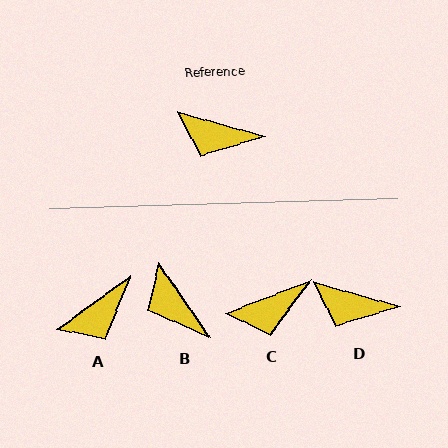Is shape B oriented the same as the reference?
No, it is off by about 40 degrees.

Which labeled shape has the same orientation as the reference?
D.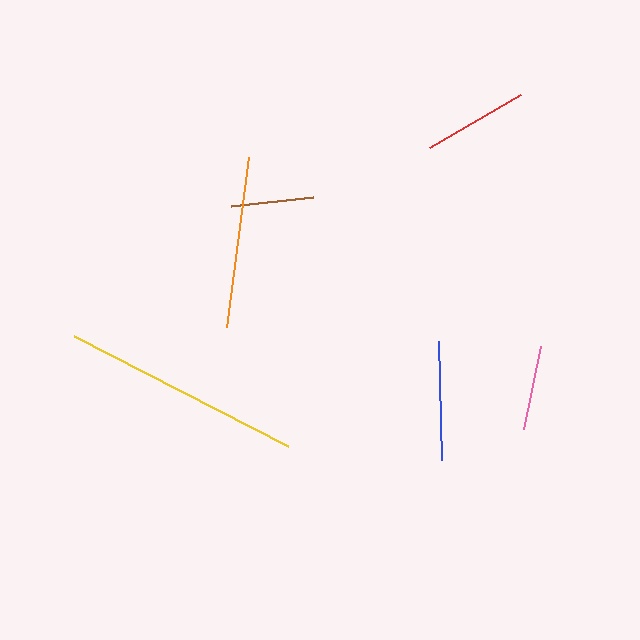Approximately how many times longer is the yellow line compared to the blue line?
The yellow line is approximately 2.0 times the length of the blue line.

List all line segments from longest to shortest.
From longest to shortest: yellow, orange, blue, red, pink, brown.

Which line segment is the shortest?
The brown line is the shortest at approximately 83 pixels.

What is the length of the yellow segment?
The yellow segment is approximately 241 pixels long.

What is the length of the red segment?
The red segment is approximately 105 pixels long.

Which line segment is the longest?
The yellow line is the longest at approximately 241 pixels.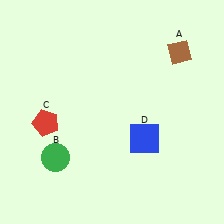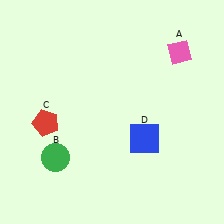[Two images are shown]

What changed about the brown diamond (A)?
In Image 1, A is brown. In Image 2, it changed to pink.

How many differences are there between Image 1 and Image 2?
There is 1 difference between the two images.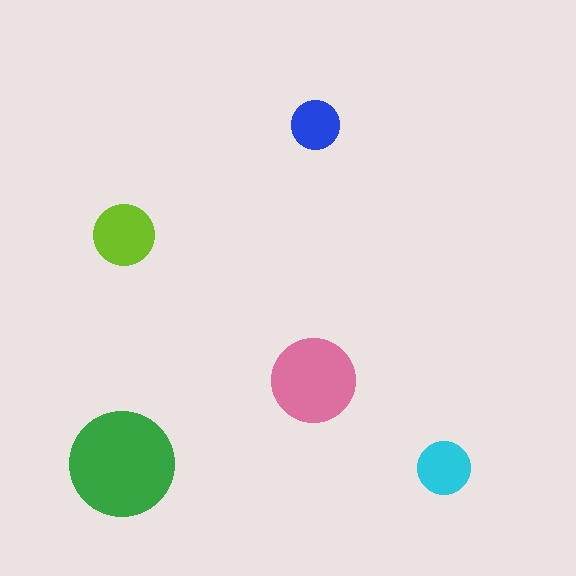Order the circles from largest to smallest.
the green one, the pink one, the lime one, the cyan one, the blue one.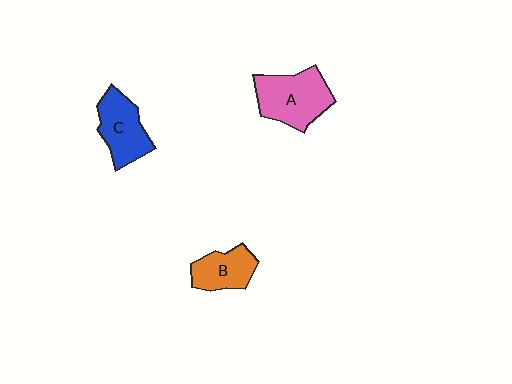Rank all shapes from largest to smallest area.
From largest to smallest: A (pink), C (blue), B (orange).